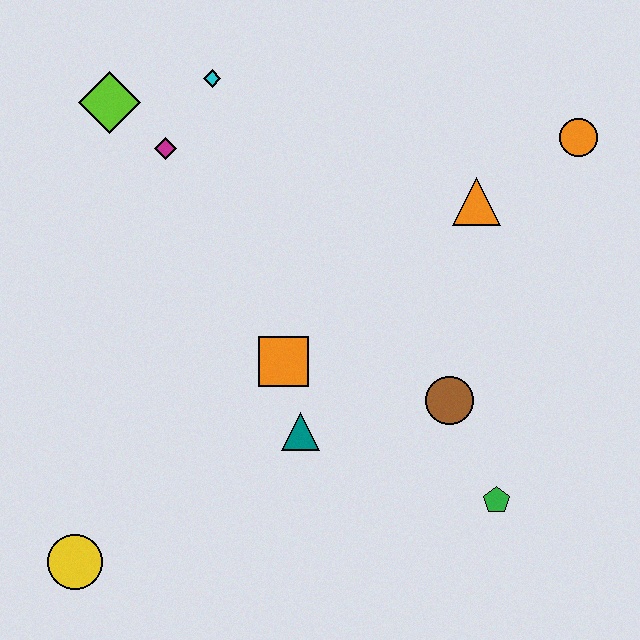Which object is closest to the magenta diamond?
The lime diamond is closest to the magenta diamond.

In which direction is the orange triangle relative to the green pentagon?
The orange triangle is above the green pentagon.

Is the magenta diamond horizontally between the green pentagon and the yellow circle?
Yes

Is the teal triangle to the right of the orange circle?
No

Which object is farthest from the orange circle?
The yellow circle is farthest from the orange circle.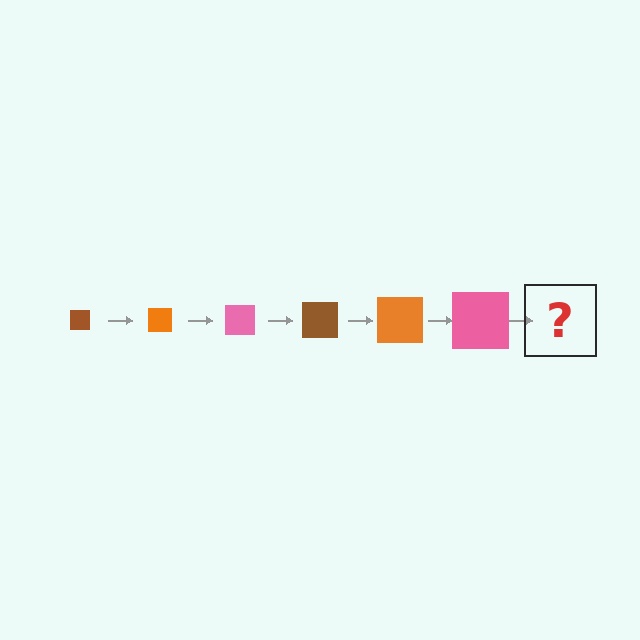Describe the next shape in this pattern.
It should be a brown square, larger than the previous one.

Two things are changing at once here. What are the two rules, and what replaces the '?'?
The two rules are that the square grows larger each step and the color cycles through brown, orange, and pink. The '?' should be a brown square, larger than the previous one.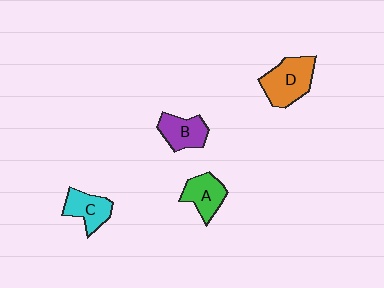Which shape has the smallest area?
Shape C (cyan).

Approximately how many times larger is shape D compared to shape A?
Approximately 1.4 times.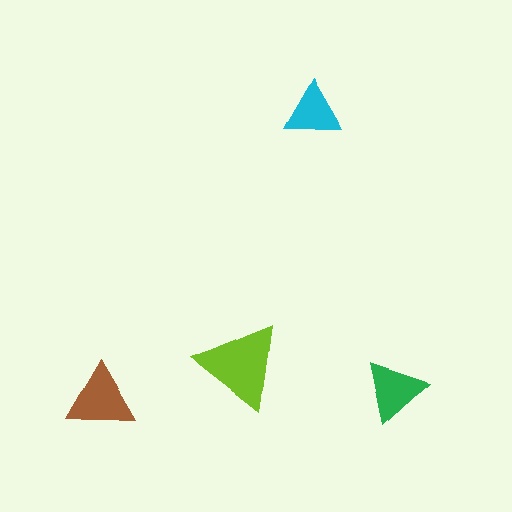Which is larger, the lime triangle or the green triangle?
The lime one.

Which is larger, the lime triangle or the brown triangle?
The lime one.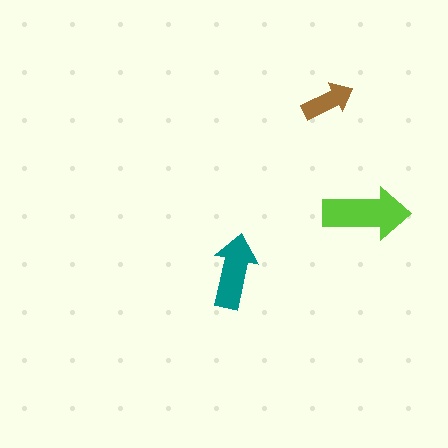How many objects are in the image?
There are 3 objects in the image.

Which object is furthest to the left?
The teal arrow is leftmost.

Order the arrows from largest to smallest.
the lime one, the teal one, the brown one.